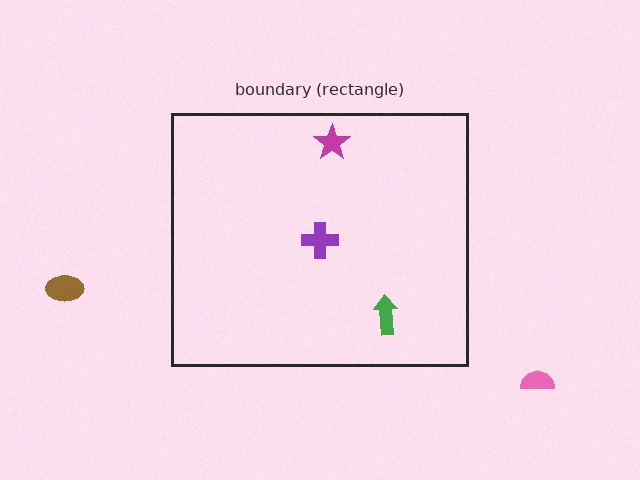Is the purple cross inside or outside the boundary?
Inside.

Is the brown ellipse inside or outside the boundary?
Outside.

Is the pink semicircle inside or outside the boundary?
Outside.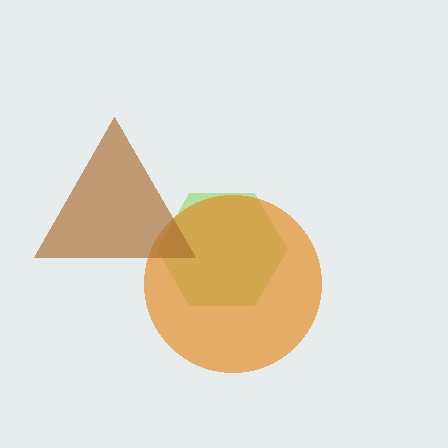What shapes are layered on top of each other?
The layered shapes are: a lime hexagon, an orange circle, a brown triangle.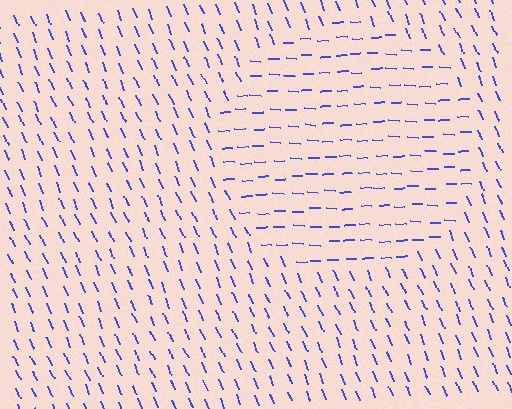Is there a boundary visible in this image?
Yes, there is a texture boundary formed by a change in line orientation.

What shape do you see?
I see a circle.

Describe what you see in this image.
The image is filled with small blue line segments. A circle region in the image has lines oriented differently from the surrounding lines, creating a visible texture boundary.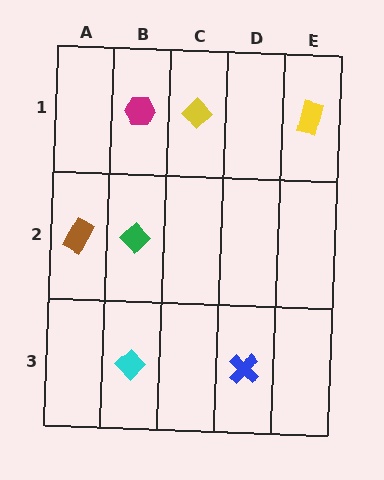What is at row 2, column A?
A brown rectangle.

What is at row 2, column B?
A green diamond.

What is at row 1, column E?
A yellow rectangle.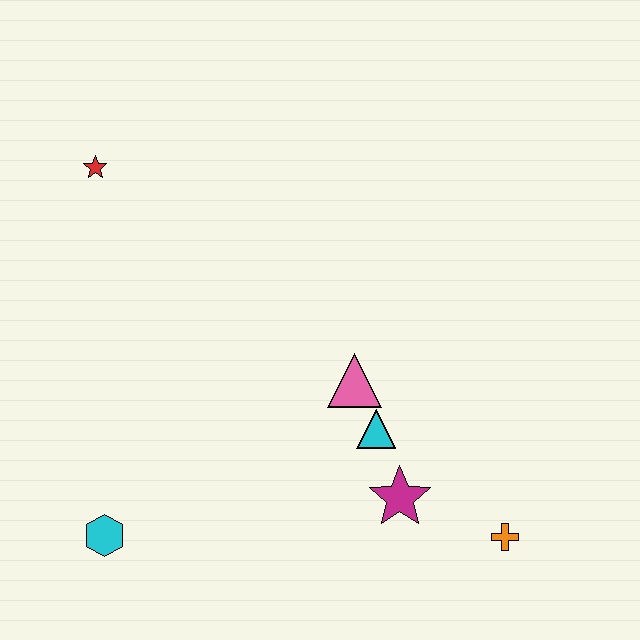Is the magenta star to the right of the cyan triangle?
Yes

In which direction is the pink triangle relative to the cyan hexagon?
The pink triangle is to the right of the cyan hexagon.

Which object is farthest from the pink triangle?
The red star is farthest from the pink triangle.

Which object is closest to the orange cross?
The magenta star is closest to the orange cross.